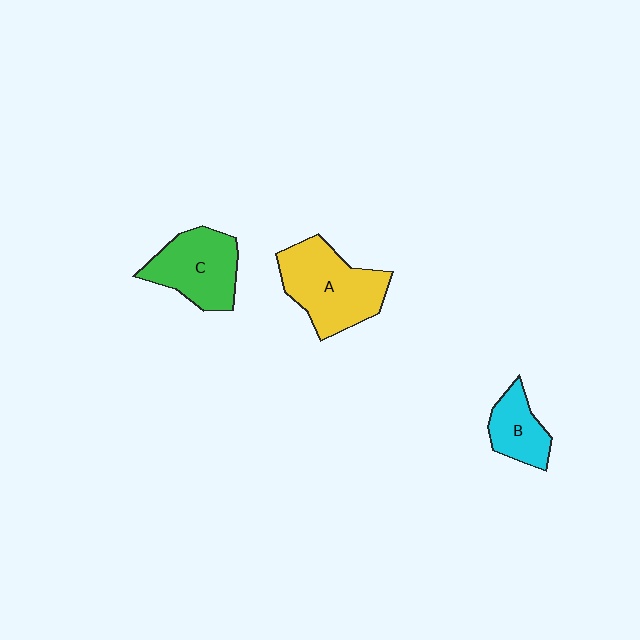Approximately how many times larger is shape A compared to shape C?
Approximately 1.2 times.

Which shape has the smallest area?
Shape B (cyan).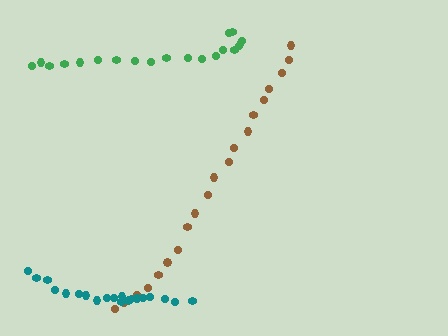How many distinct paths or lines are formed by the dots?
There are 3 distinct paths.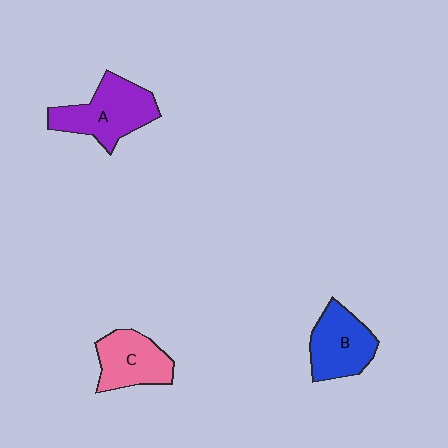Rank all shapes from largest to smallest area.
From largest to smallest: A (purple), B (blue), C (pink).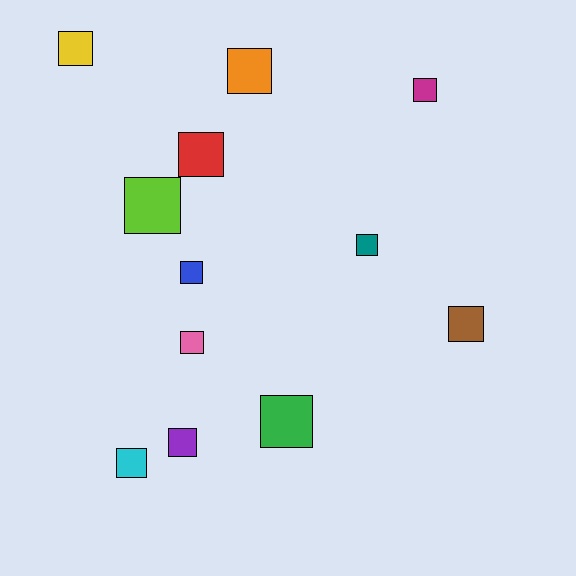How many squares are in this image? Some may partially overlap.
There are 12 squares.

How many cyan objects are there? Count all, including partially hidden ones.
There is 1 cyan object.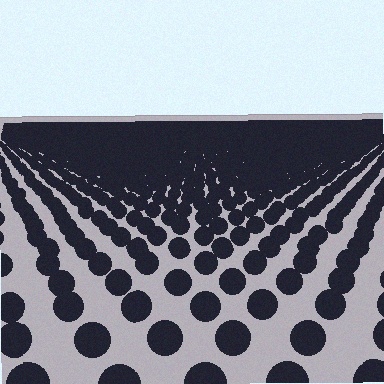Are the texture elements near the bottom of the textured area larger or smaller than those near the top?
Larger. Near the bottom, elements are closer to the viewer and appear at a bigger on-screen size.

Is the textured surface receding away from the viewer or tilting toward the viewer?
The surface is receding away from the viewer. Texture elements get smaller and denser toward the top.